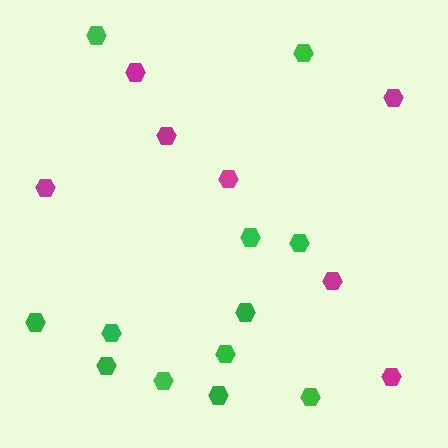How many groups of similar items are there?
There are 2 groups: one group of green hexagons (12) and one group of magenta hexagons (7).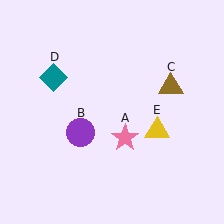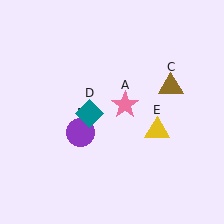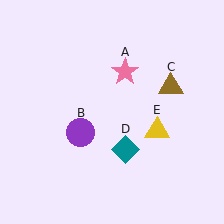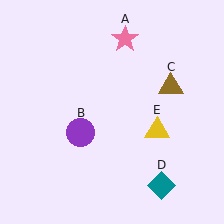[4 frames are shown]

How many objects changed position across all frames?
2 objects changed position: pink star (object A), teal diamond (object D).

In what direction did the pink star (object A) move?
The pink star (object A) moved up.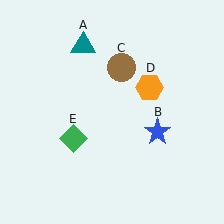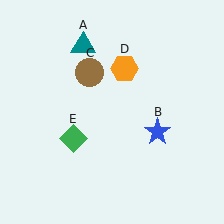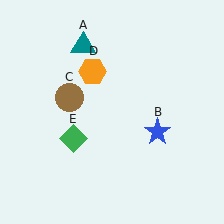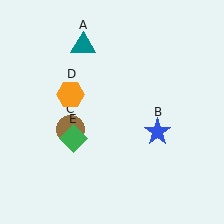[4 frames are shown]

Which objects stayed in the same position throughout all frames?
Teal triangle (object A) and blue star (object B) and green diamond (object E) remained stationary.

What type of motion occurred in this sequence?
The brown circle (object C), orange hexagon (object D) rotated counterclockwise around the center of the scene.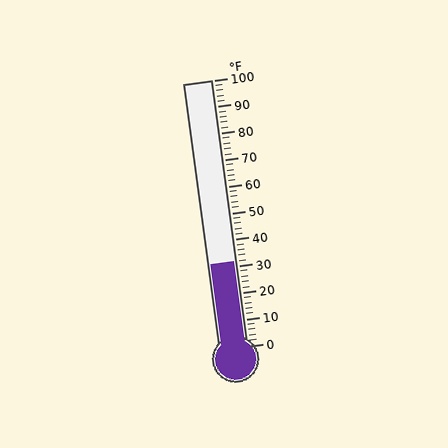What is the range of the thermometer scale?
The thermometer scale ranges from 0°F to 100°F.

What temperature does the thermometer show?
The thermometer shows approximately 32°F.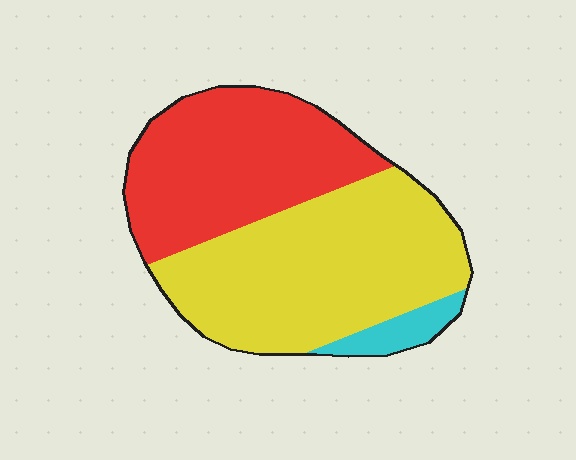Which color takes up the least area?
Cyan, at roughly 5%.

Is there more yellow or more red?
Yellow.